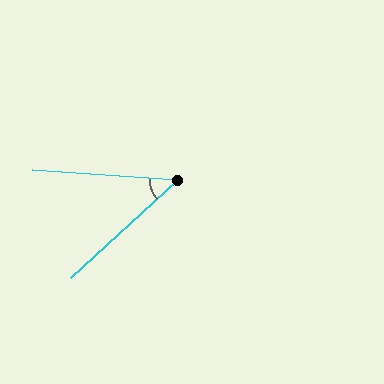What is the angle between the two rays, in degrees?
Approximately 47 degrees.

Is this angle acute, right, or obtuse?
It is acute.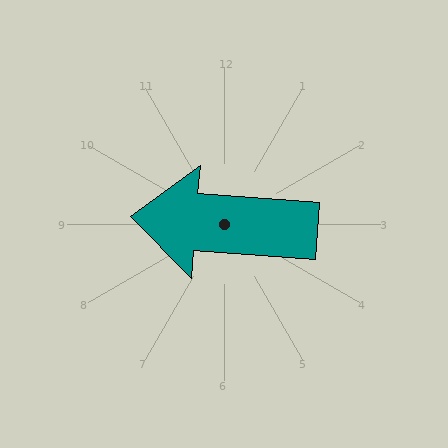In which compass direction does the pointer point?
West.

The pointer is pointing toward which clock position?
Roughly 9 o'clock.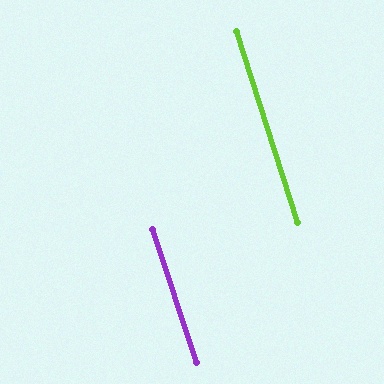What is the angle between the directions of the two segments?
Approximately 0 degrees.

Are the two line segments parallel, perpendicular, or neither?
Parallel — their directions differ by only 0.3°.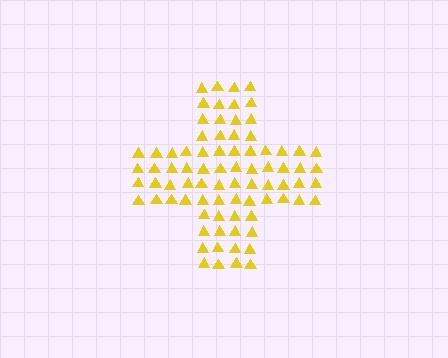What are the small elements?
The small elements are triangles.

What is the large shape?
The large shape is a cross.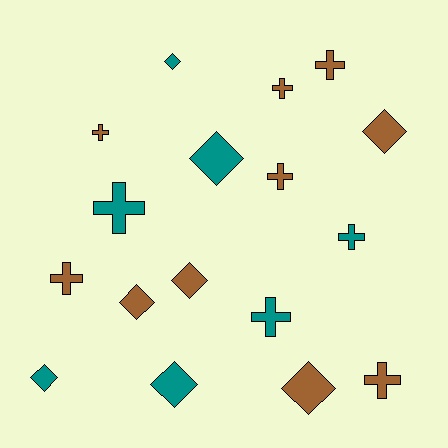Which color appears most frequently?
Brown, with 10 objects.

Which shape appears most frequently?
Cross, with 9 objects.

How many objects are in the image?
There are 17 objects.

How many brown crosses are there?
There are 6 brown crosses.